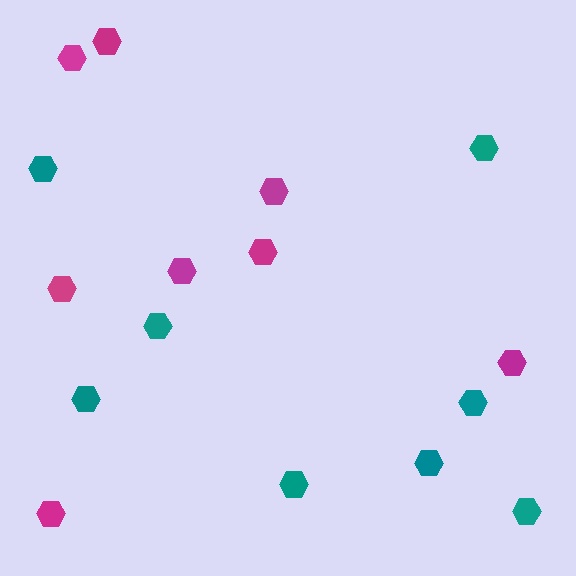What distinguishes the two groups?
There are 2 groups: one group of magenta hexagons (8) and one group of teal hexagons (8).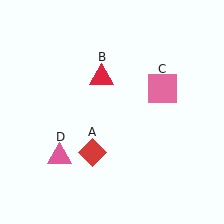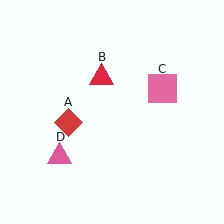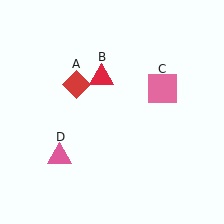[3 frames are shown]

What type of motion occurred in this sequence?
The red diamond (object A) rotated clockwise around the center of the scene.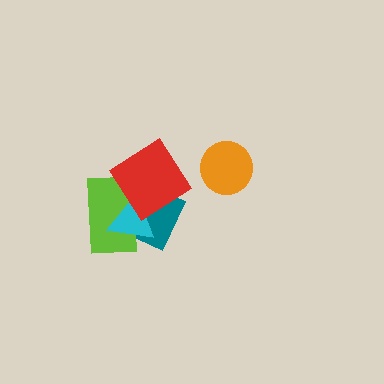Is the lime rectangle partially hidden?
Yes, it is partially covered by another shape.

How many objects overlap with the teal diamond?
3 objects overlap with the teal diamond.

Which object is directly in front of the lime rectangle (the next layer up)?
The cyan triangle is directly in front of the lime rectangle.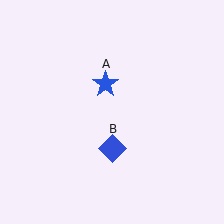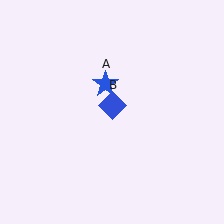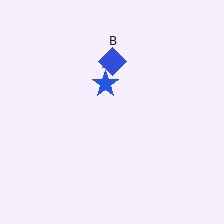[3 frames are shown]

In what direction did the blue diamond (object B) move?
The blue diamond (object B) moved up.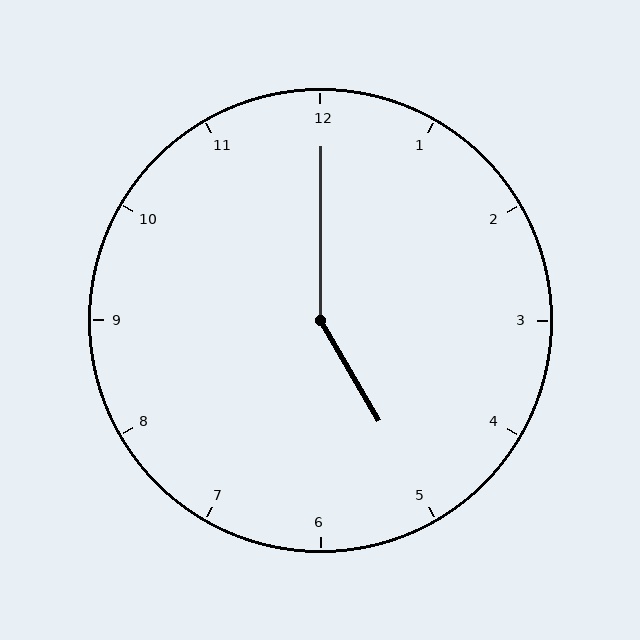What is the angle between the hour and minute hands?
Approximately 150 degrees.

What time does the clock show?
5:00.